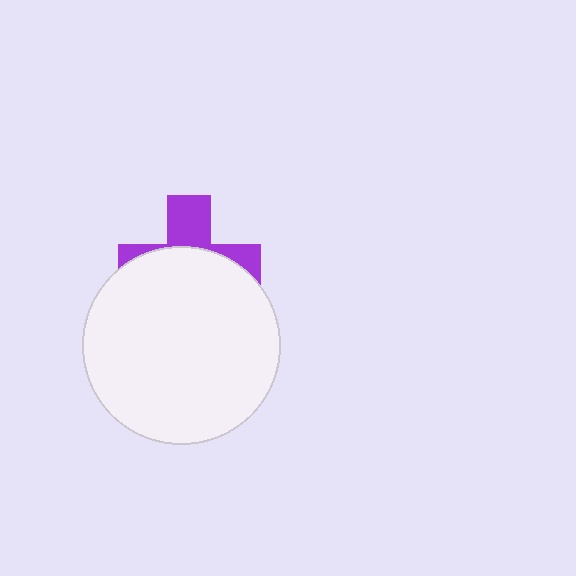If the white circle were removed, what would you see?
You would see the complete purple cross.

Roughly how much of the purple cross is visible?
A small part of it is visible (roughly 37%).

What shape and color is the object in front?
The object in front is a white circle.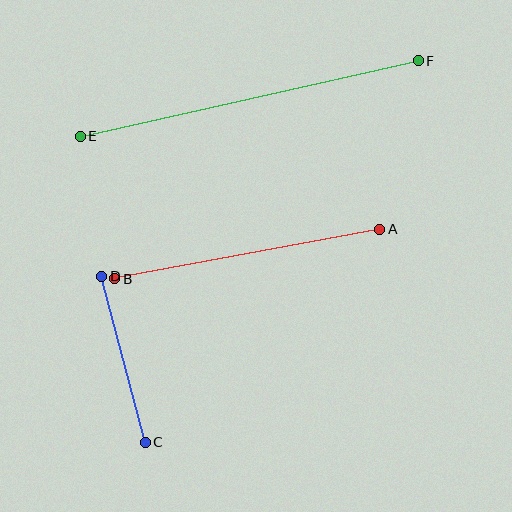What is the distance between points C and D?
The distance is approximately 172 pixels.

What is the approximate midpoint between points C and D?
The midpoint is at approximately (124, 359) pixels.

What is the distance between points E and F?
The distance is approximately 346 pixels.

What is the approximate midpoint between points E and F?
The midpoint is at approximately (249, 99) pixels.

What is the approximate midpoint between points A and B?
The midpoint is at approximately (247, 254) pixels.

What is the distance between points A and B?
The distance is approximately 270 pixels.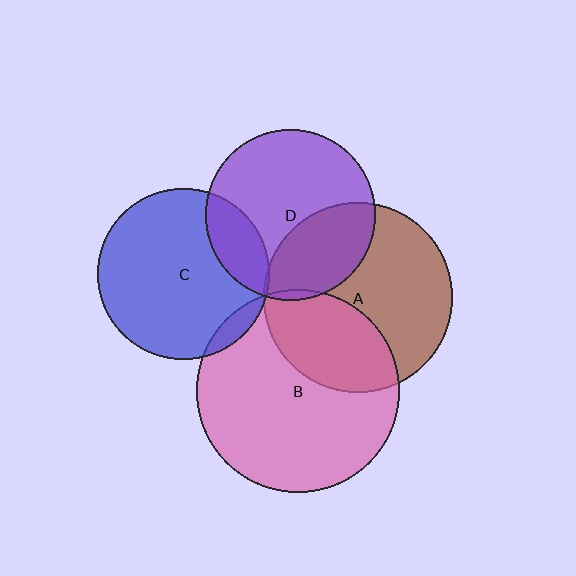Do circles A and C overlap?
Yes.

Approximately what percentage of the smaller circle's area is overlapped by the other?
Approximately 5%.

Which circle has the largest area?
Circle B (pink).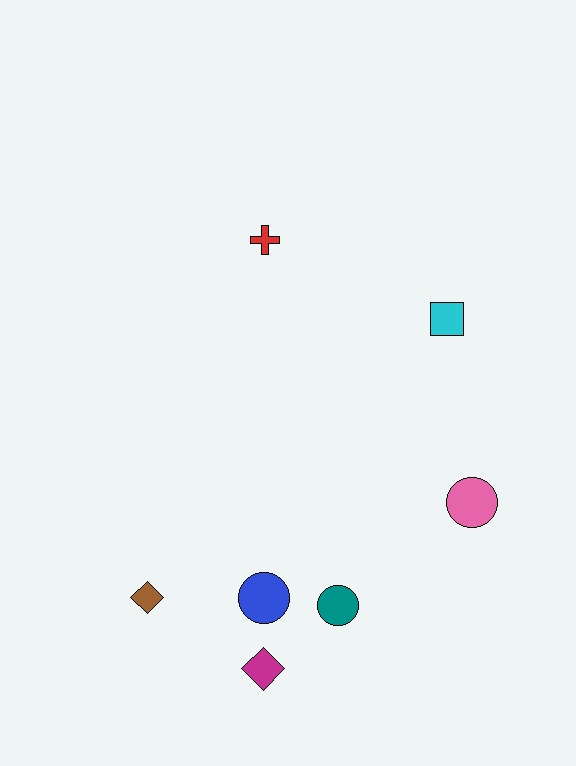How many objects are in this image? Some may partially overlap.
There are 7 objects.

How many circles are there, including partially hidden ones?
There are 3 circles.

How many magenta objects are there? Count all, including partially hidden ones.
There is 1 magenta object.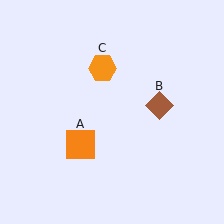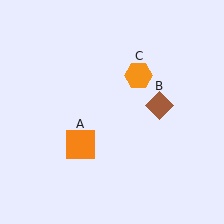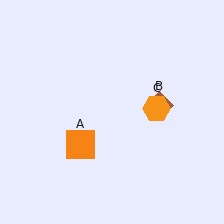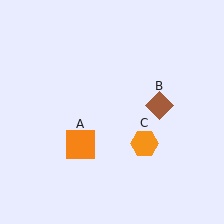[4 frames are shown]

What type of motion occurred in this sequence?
The orange hexagon (object C) rotated clockwise around the center of the scene.